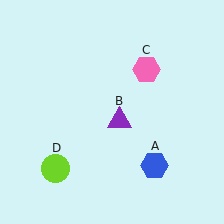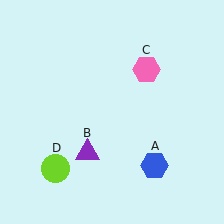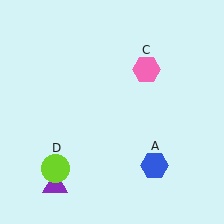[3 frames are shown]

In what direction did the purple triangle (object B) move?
The purple triangle (object B) moved down and to the left.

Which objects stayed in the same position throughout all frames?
Blue hexagon (object A) and pink hexagon (object C) and lime circle (object D) remained stationary.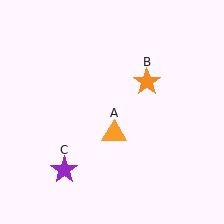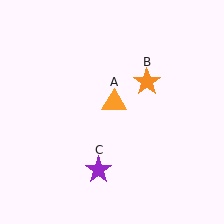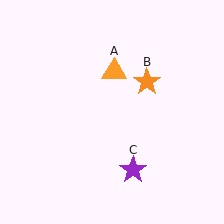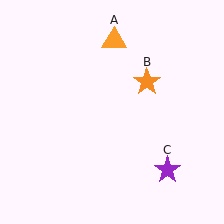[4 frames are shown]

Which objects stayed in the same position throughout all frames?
Orange star (object B) remained stationary.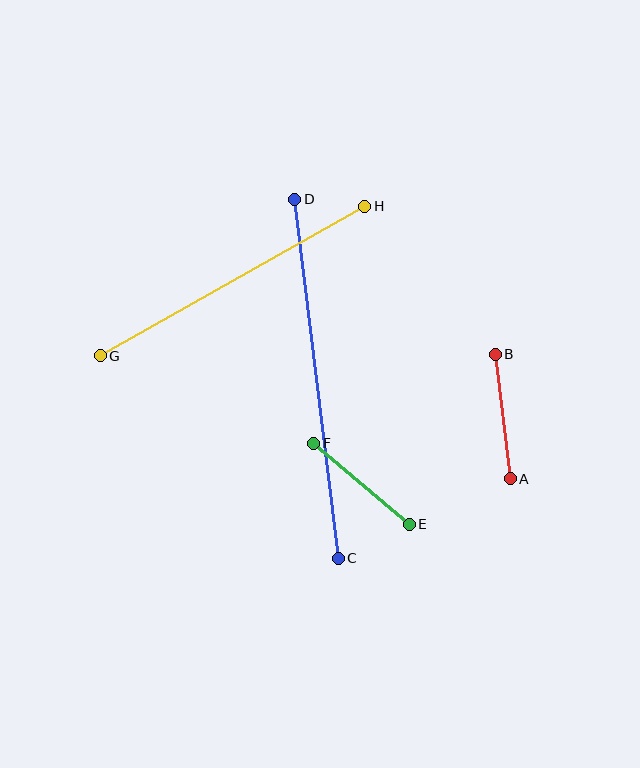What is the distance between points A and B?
The distance is approximately 125 pixels.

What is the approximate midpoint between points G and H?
The midpoint is at approximately (232, 281) pixels.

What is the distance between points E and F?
The distance is approximately 126 pixels.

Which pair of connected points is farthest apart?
Points C and D are farthest apart.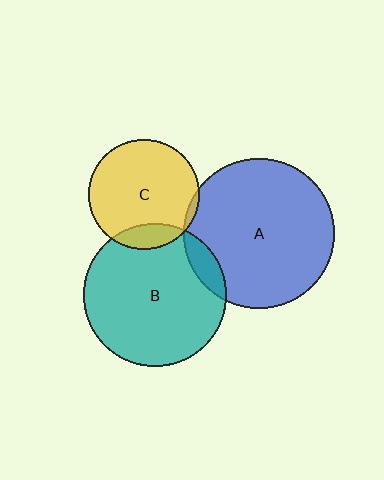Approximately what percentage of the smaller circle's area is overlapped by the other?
Approximately 10%.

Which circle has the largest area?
Circle A (blue).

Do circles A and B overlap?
Yes.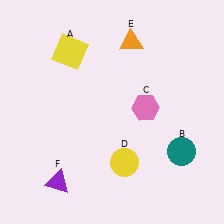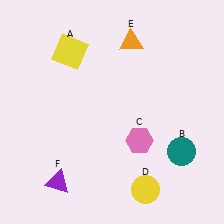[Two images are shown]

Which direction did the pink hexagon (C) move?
The pink hexagon (C) moved down.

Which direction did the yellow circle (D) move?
The yellow circle (D) moved down.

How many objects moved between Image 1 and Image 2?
2 objects moved between the two images.